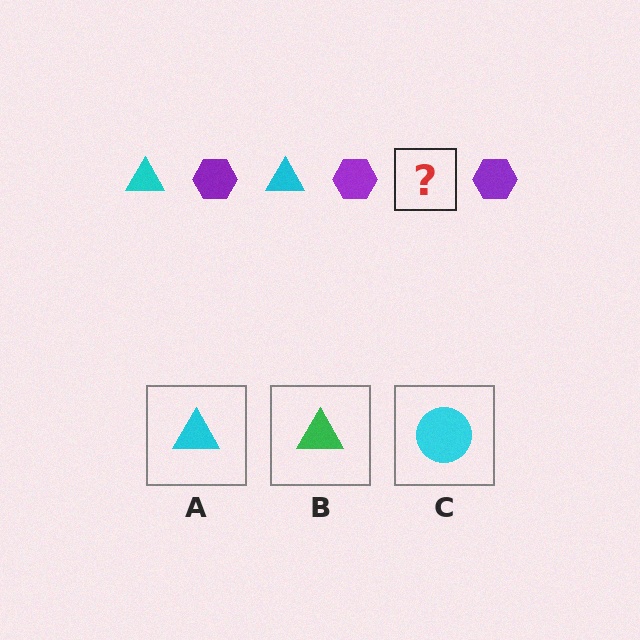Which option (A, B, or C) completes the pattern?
A.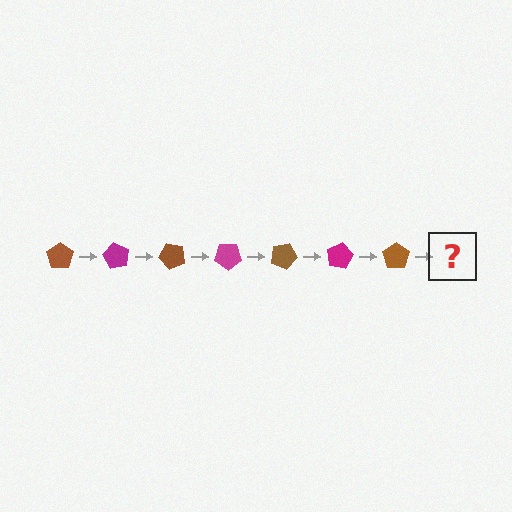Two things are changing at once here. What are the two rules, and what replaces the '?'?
The two rules are that it rotates 60 degrees each step and the color cycles through brown and magenta. The '?' should be a magenta pentagon, rotated 420 degrees from the start.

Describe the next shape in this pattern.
It should be a magenta pentagon, rotated 420 degrees from the start.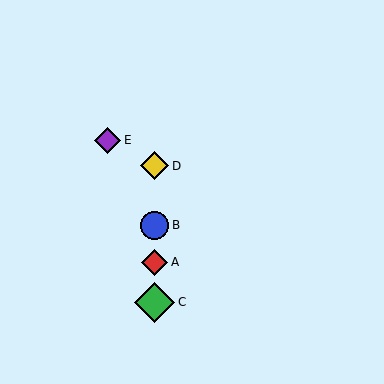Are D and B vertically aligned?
Yes, both are at x≈155.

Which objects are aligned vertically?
Objects A, B, C, D are aligned vertically.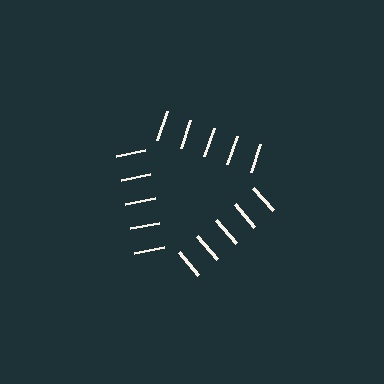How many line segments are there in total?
15 — 5 along each of the 3 edges.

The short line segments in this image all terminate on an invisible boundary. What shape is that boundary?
An illusory triangle — the line segments terminate on its edges but no continuous stroke is drawn.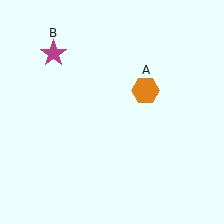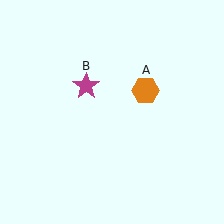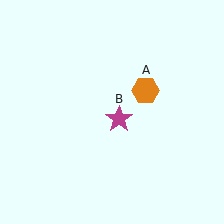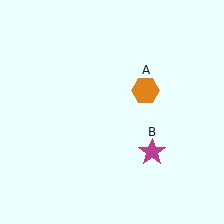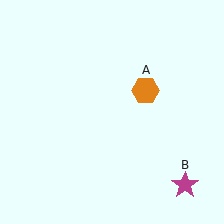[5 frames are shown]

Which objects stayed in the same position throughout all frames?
Orange hexagon (object A) remained stationary.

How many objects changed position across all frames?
1 object changed position: magenta star (object B).